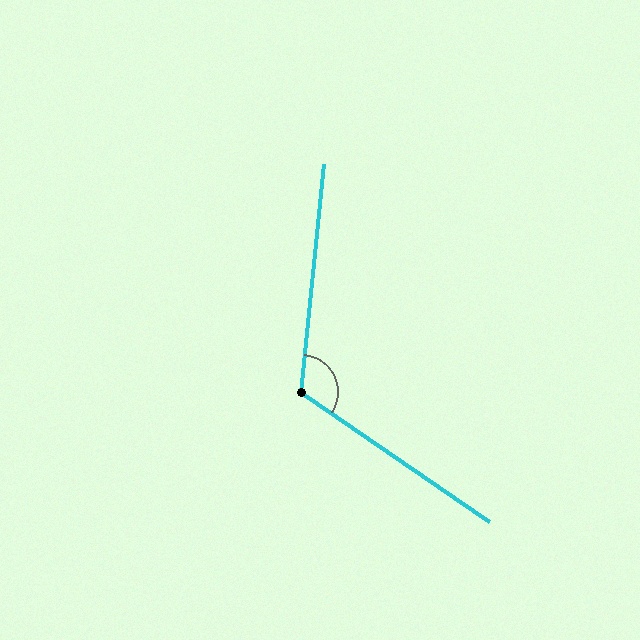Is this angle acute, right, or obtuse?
It is obtuse.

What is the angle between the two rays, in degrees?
Approximately 119 degrees.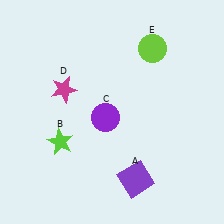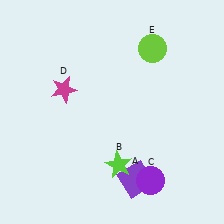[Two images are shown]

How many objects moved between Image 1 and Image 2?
2 objects moved between the two images.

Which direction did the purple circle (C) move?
The purple circle (C) moved down.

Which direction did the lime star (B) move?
The lime star (B) moved right.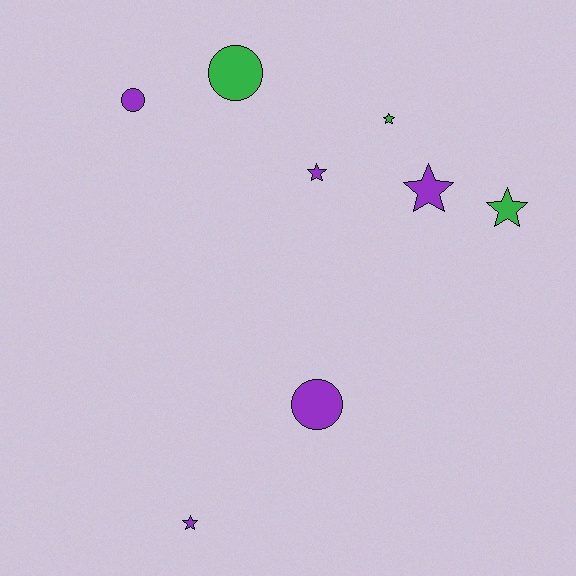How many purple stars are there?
There are 3 purple stars.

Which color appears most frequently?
Purple, with 5 objects.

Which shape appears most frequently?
Star, with 5 objects.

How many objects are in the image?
There are 8 objects.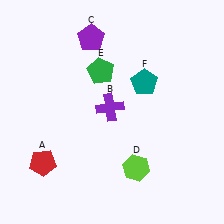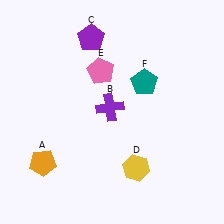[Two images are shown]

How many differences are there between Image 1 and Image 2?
There are 3 differences between the two images.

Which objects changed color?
A changed from red to orange. D changed from lime to yellow. E changed from green to pink.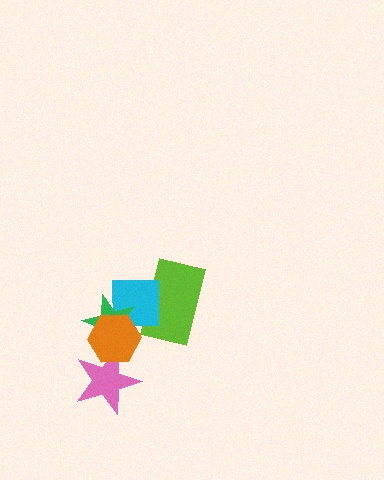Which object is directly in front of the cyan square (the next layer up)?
The green star is directly in front of the cyan square.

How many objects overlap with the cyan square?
3 objects overlap with the cyan square.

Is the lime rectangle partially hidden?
Yes, it is partially covered by another shape.